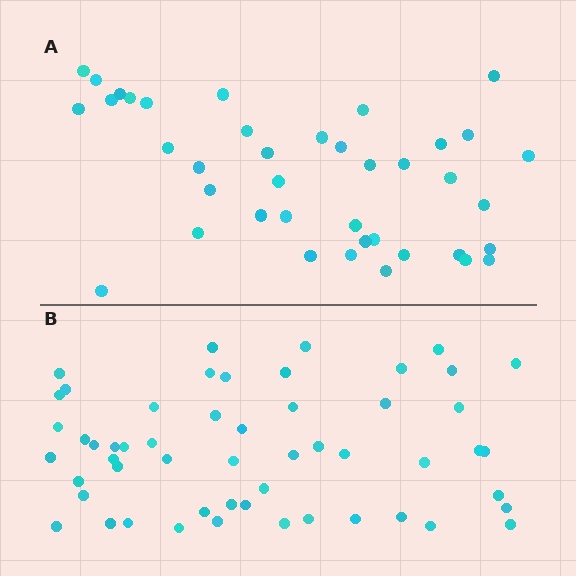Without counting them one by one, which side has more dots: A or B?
Region B (the bottom region) has more dots.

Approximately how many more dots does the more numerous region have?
Region B has approximately 15 more dots than region A.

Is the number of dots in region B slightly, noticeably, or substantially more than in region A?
Region B has noticeably more, but not dramatically so. The ratio is roughly 1.4 to 1.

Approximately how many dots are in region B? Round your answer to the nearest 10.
About 50 dots. (The exact count is 54, which rounds to 50.)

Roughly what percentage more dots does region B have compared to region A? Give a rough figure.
About 35% more.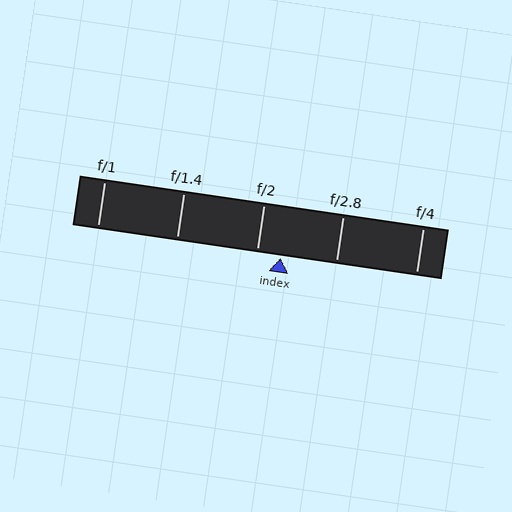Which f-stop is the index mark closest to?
The index mark is closest to f/2.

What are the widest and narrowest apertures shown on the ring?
The widest aperture shown is f/1 and the narrowest is f/4.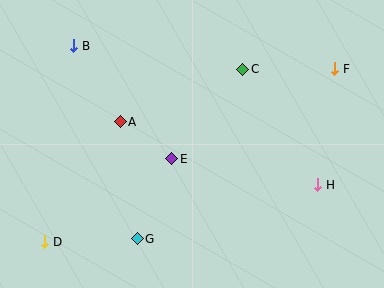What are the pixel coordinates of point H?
Point H is at (318, 185).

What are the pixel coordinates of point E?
Point E is at (172, 159).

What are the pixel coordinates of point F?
Point F is at (335, 69).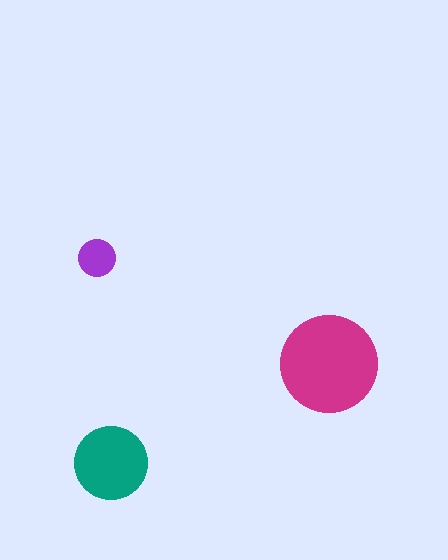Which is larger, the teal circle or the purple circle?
The teal one.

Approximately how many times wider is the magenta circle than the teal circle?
About 1.5 times wider.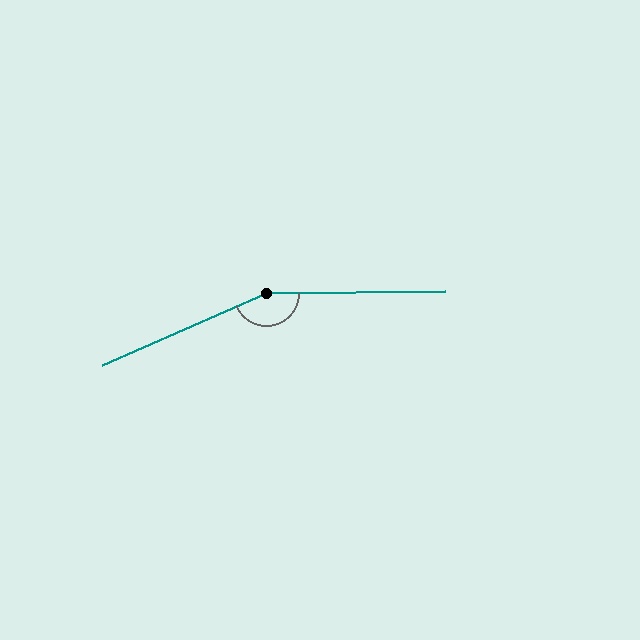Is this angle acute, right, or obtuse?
It is obtuse.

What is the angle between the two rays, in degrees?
Approximately 157 degrees.